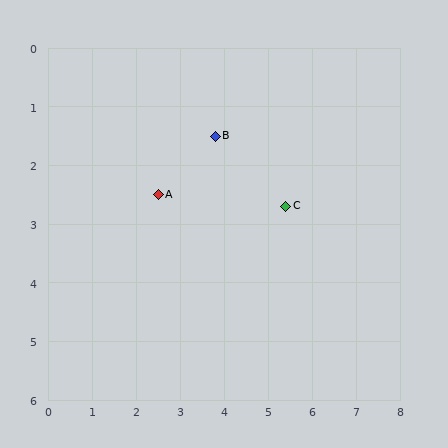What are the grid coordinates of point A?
Point A is at approximately (2.5, 2.5).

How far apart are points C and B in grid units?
Points C and B are about 2.0 grid units apart.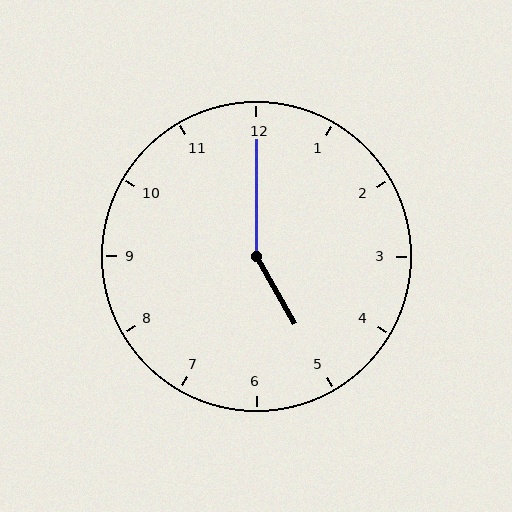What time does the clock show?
5:00.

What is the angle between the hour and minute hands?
Approximately 150 degrees.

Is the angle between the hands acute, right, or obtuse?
It is obtuse.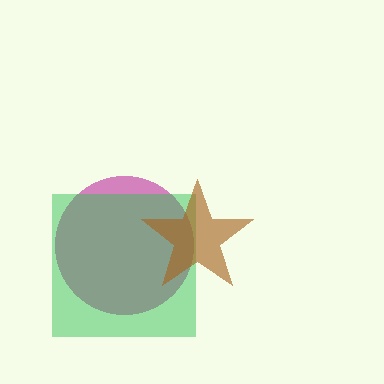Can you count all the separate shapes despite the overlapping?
Yes, there are 3 separate shapes.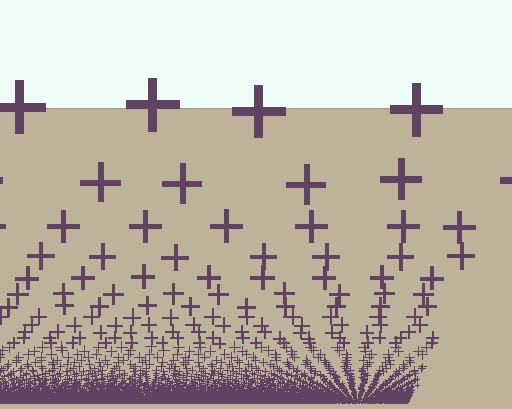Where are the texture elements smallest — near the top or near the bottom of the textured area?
Near the bottom.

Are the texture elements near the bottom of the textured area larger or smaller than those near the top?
Smaller. The gradient is inverted — elements near the bottom are smaller and denser.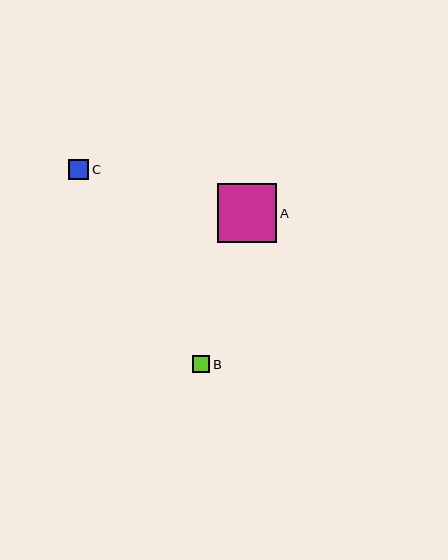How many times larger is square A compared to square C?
Square A is approximately 3.0 times the size of square C.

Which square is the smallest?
Square B is the smallest with a size of approximately 17 pixels.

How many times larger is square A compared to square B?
Square A is approximately 3.6 times the size of square B.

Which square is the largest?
Square A is the largest with a size of approximately 60 pixels.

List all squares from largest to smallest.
From largest to smallest: A, C, B.